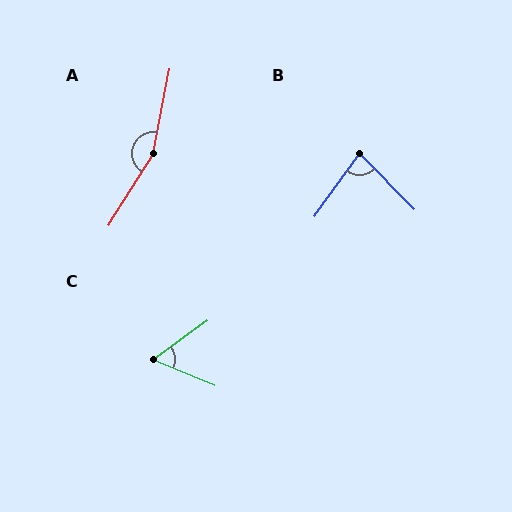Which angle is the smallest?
C, at approximately 59 degrees.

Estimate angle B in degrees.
Approximately 80 degrees.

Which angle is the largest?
A, at approximately 159 degrees.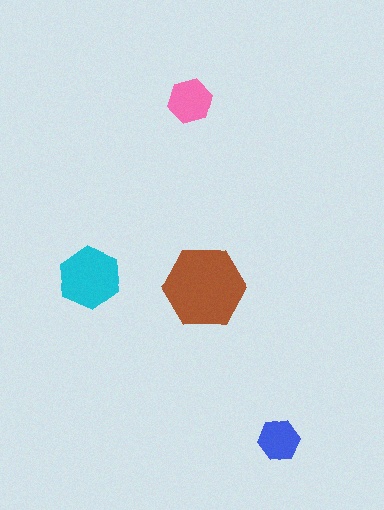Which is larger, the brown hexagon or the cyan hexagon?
The brown one.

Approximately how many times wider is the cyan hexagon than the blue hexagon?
About 1.5 times wider.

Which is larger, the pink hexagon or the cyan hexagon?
The cyan one.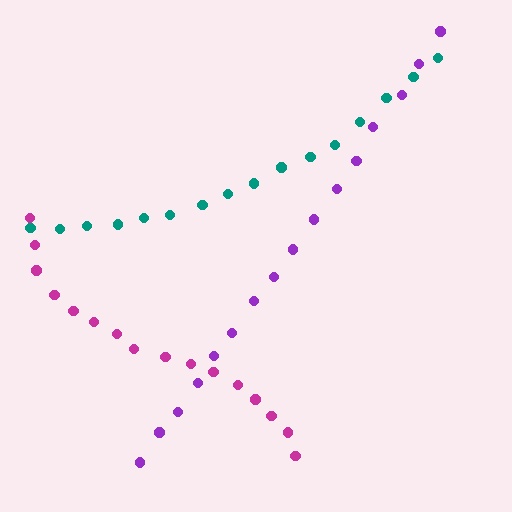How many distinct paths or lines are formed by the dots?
There are 3 distinct paths.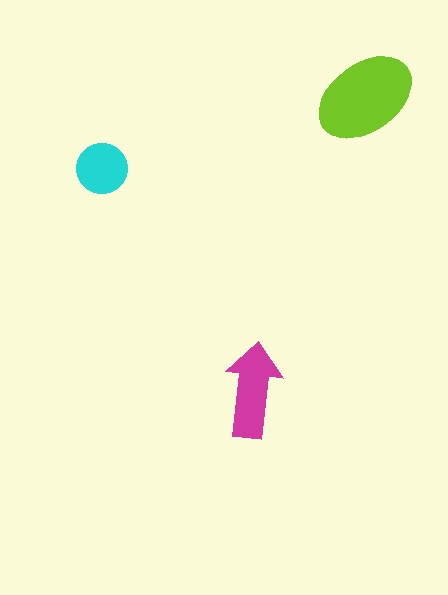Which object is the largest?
The lime ellipse.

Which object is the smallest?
The cyan circle.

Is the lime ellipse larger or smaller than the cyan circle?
Larger.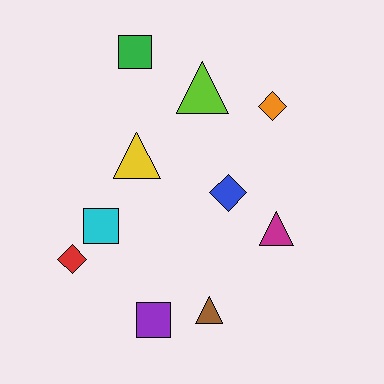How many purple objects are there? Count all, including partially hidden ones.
There is 1 purple object.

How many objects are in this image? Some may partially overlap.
There are 10 objects.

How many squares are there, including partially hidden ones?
There are 3 squares.